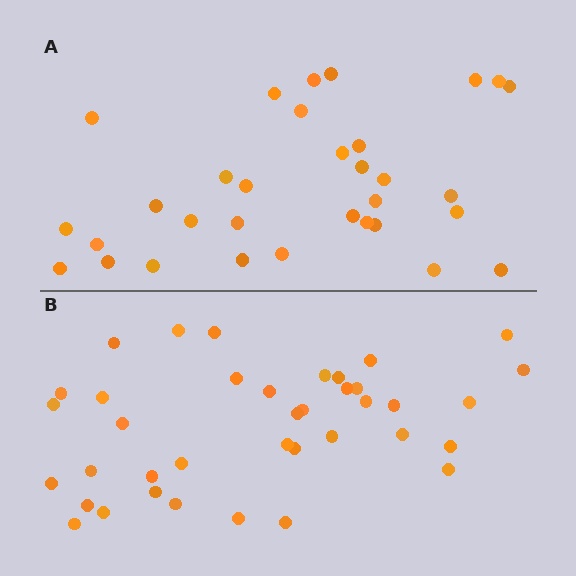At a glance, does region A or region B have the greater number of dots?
Region B (the bottom region) has more dots.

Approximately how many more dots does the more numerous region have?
Region B has about 6 more dots than region A.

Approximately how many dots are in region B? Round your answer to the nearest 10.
About 40 dots. (The exact count is 38, which rounds to 40.)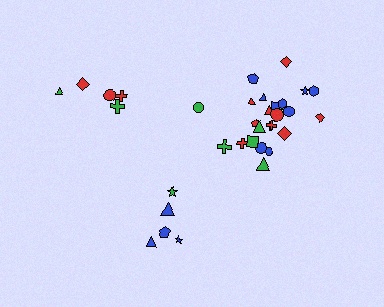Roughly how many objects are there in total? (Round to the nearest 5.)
Roughly 35 objects in total.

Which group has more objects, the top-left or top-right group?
The top-right group.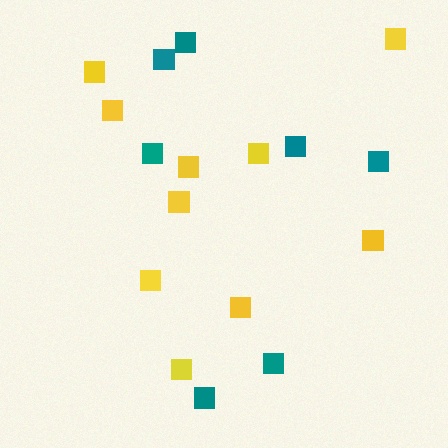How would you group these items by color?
There are 2 groups: one group of teal squares (7) and one group of yellow squares (10).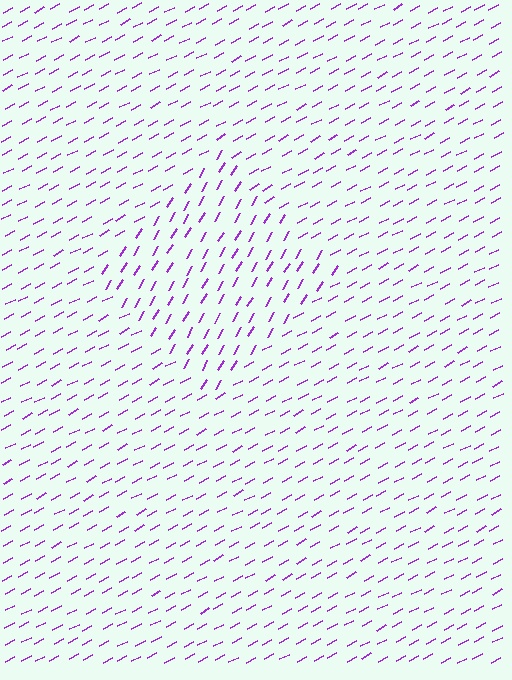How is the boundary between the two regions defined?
The boundary is defined purely by a change in line orientation (approximately 31 degrees difference). All lines are the same color and thickness.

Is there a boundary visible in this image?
Yes, there is a texture boundary formed by a change in line orientation.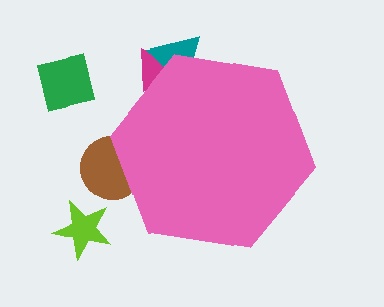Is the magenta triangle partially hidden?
Yes, the magenta triangle is partially hidden behind the pink hexagon.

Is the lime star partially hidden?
No, the lime star is fully visible.